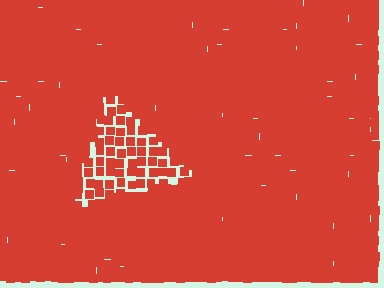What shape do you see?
I see a triangle.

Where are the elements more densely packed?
The elements are more densely packed outside the triangle boundary.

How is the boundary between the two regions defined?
The boundary is defined by a change in element density (approximately 2.0x ratio). All elements are the same color, size, and shape.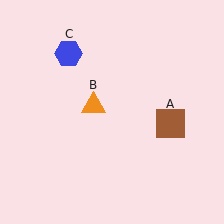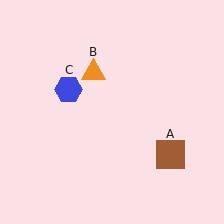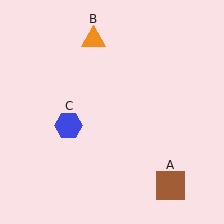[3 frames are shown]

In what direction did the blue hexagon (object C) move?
The blue hexagon (object C) moved down.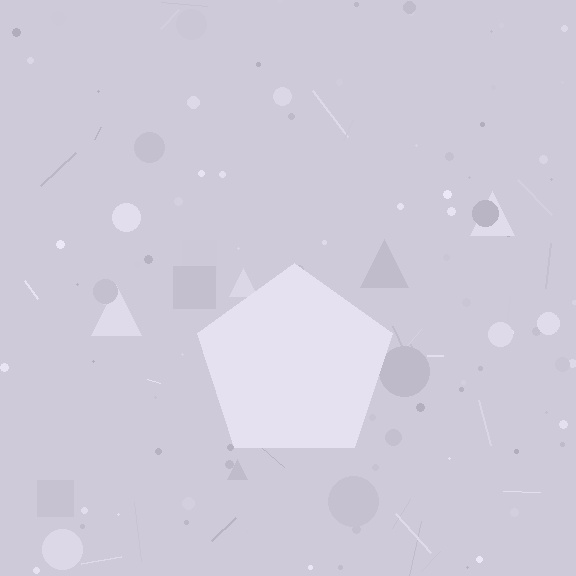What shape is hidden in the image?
A pentagon is hidden in the image.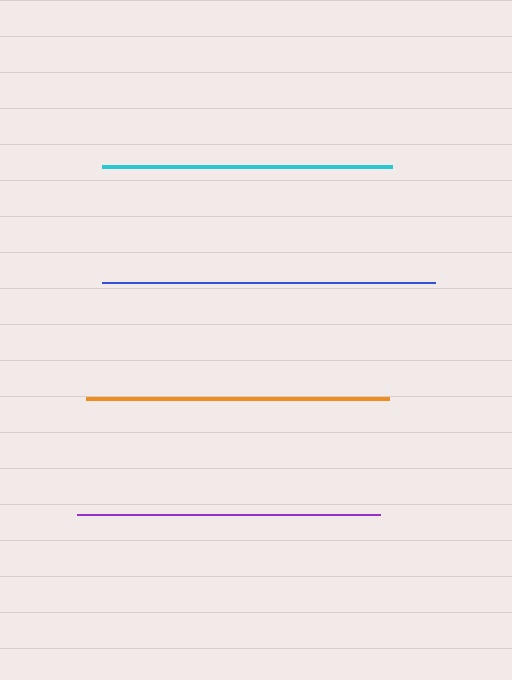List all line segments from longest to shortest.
From longest to shortest: blue, purple, orange, cyan.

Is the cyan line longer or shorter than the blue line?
The blue line is longer than the cyan line.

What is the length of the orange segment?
The orange segment is approximately 303 pixels long.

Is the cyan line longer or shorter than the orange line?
The orange line is longer than the cyan line.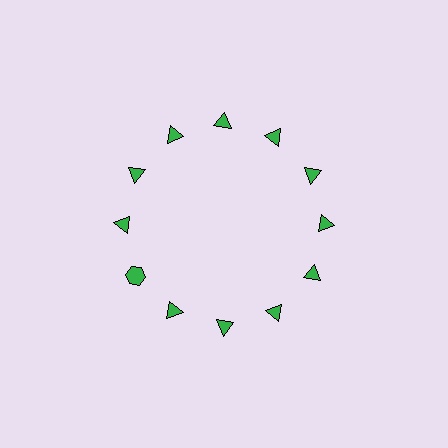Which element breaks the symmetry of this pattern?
The green hexagon at roughly the 8 o'clock position breaks the symmetry. All other shapes are green triangles.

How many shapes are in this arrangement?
There are 12 shapes arranged in a ring pattern.